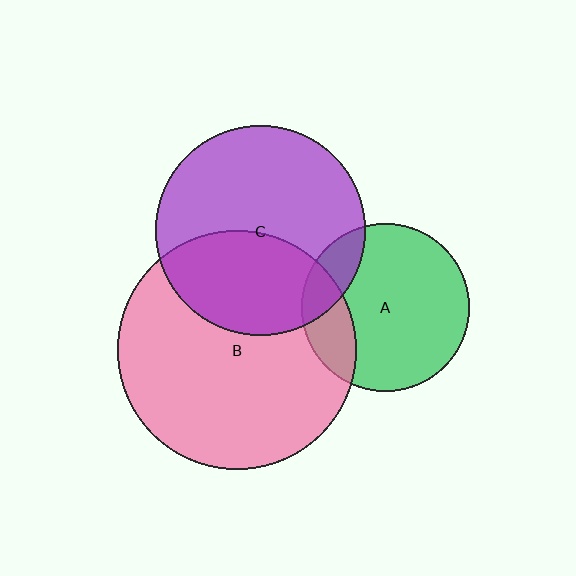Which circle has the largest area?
Circle B (pink).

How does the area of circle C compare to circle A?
Approximately 1.6 times.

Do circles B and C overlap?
Yes.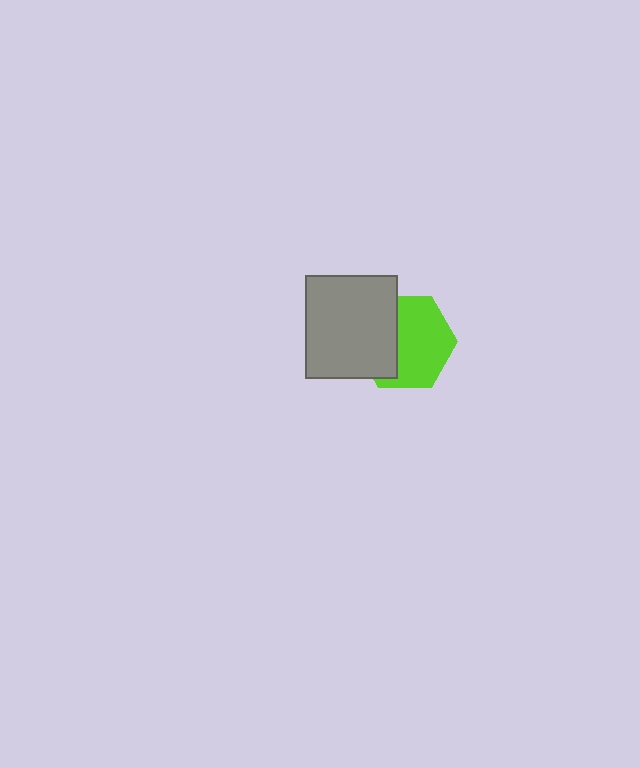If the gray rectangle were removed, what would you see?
You would see the complete lime hexagon.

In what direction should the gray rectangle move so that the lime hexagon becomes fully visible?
The gray rectangle should move left. That is the shortest direction to clear the overlap and leave the lime hexagon fully visible.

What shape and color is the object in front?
The object in front is a gray rectangle.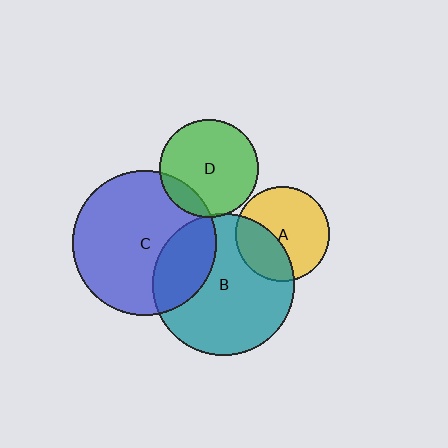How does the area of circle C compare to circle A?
Approximately 2.3 times.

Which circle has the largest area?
Circle C (blue).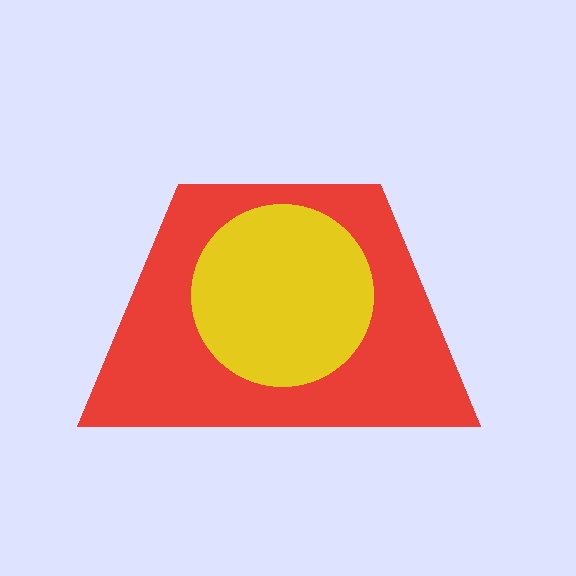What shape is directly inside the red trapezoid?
The yellow circle.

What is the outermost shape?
The red trapezoid.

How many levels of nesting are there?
2.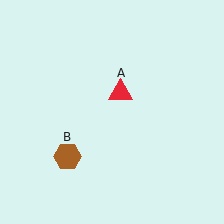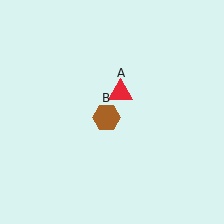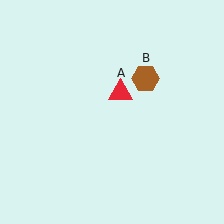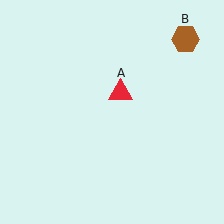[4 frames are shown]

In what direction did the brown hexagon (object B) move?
The brown hexagon (object B) moved up and to the right.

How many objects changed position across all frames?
1 object changed position: brown hexagon (object B).